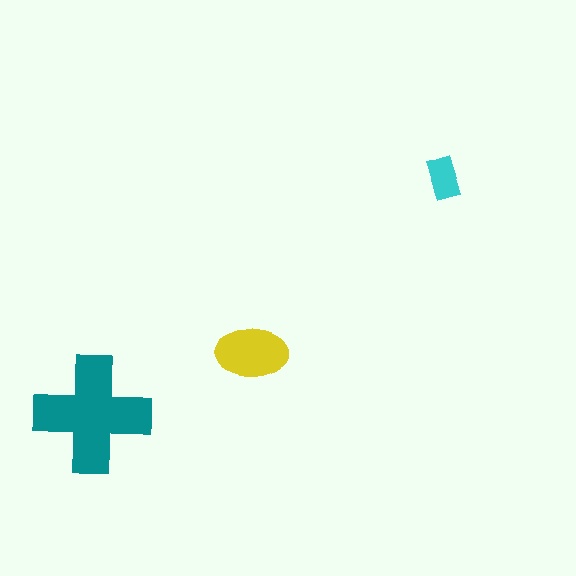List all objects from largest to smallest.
The teal cross, the yellow ellipse, the cyan rectangle.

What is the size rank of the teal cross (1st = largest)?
1st.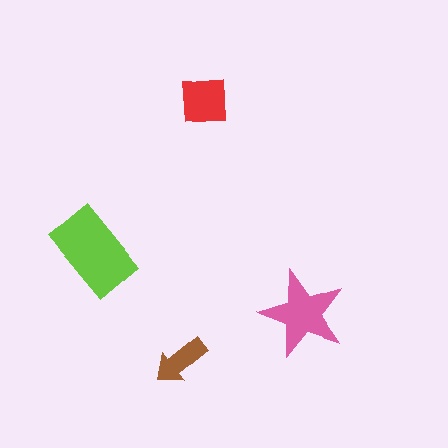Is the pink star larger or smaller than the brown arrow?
Larger.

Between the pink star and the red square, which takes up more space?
The pink star.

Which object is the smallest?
The brown arrow.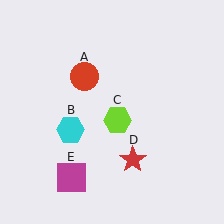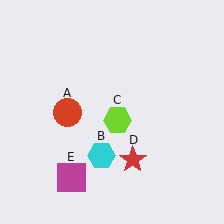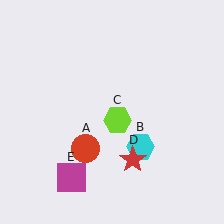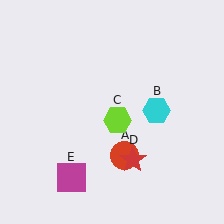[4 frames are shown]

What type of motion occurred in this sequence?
The red circle (object A), cyan hexagon (object B) rotated counterclockwise around the center of the scene.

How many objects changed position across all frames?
2 objects changed position: red circle (object A), cyan hexagon (object B).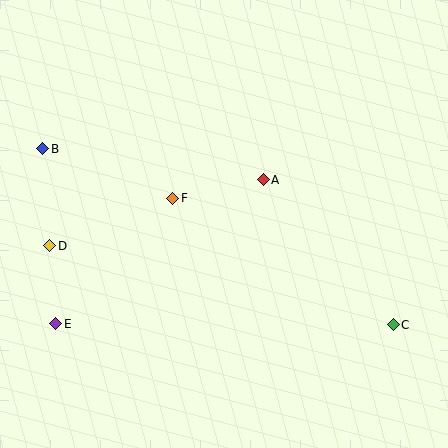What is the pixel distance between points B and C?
The distance between B and C is 392 pixels.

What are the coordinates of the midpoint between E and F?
The midpoint between E and F is at (114, 261).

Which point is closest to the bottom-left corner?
Point E is closest to the bottom-left corner.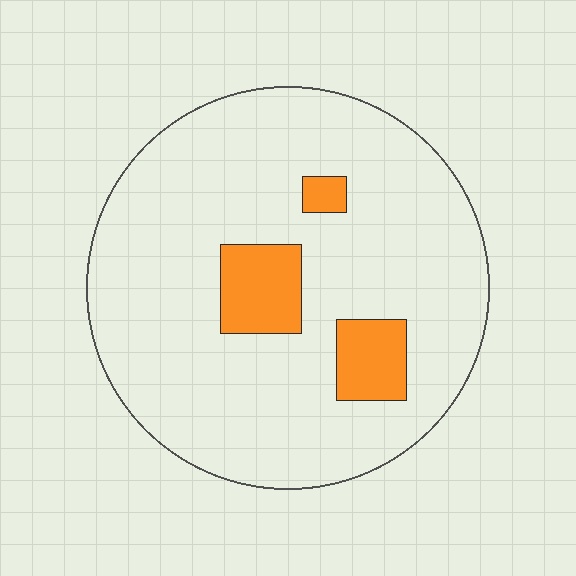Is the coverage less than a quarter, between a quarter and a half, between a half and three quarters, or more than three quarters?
Less than a quarter.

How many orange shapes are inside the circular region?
3.